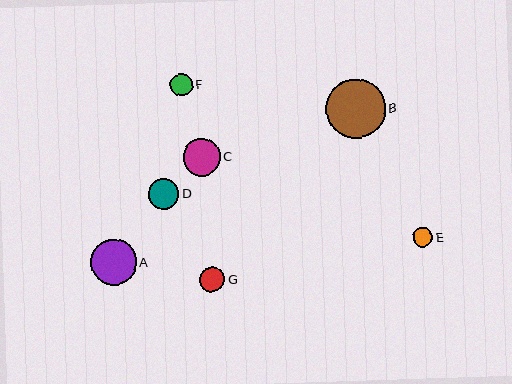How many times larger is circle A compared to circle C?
Circle A is approximately 1.2 times the size of circle C.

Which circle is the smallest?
Circle E is the smallest with a size of approximately 20 pixels.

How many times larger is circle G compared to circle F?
Circle G is approximately 1.1 times the size of circle F.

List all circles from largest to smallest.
From largest to smallest: B, A, C, D, G, F, E.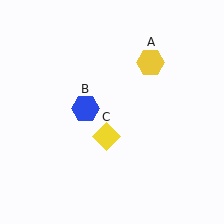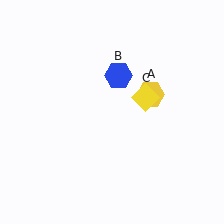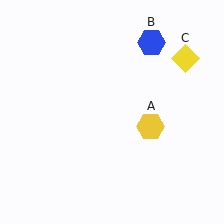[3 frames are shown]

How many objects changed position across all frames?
3 objects changed position: yellow hexagon (object A), blue hexagon (object B), yellow diamond (object C).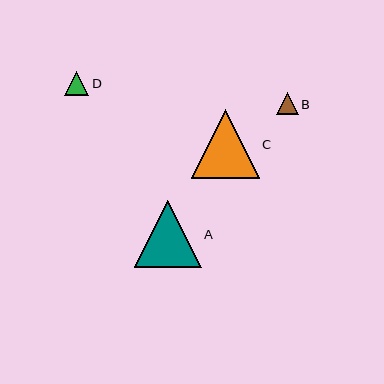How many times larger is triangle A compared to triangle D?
Triangle A is approximately 2.8 times the size of triangle D.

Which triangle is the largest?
Triangle C is the largest with a size of approximately 68 pixels.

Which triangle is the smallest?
Triangle B is the smallest with a size of approximately 22 pixels.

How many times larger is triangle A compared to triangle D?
Triangle A is approximately 2.8 times the size of triangle D.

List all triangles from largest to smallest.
From largest to smallest: C, A, D, B.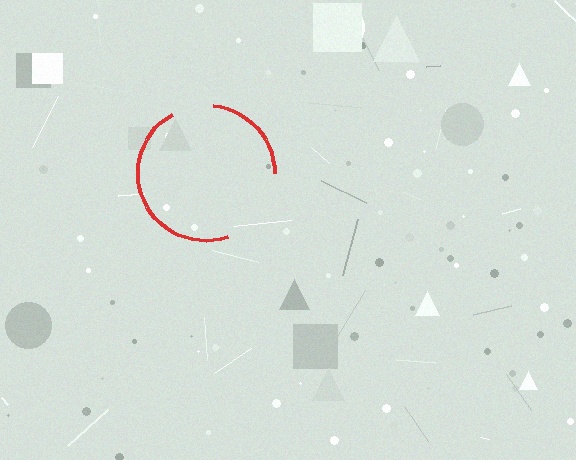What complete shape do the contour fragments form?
The contour fragments form a circle.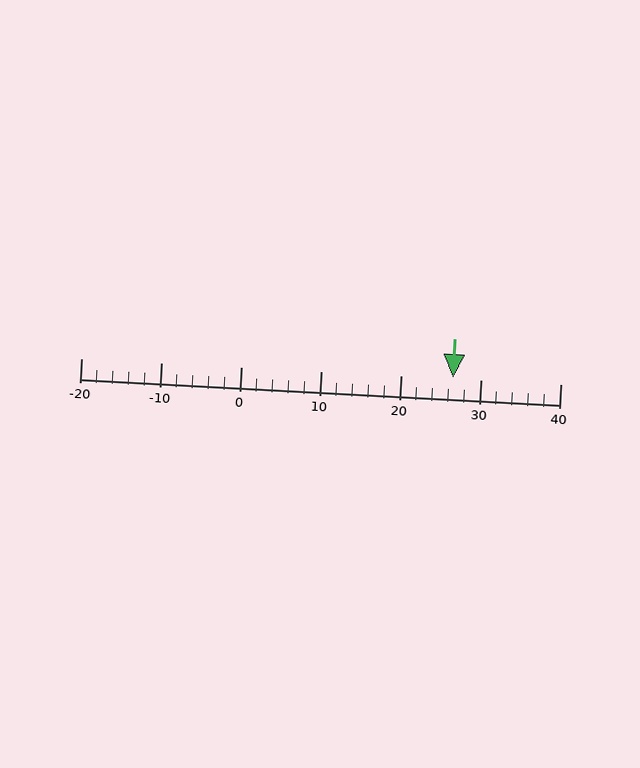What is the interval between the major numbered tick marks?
The major tick marks are spaced 10 units apart.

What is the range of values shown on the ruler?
The ruler shows values from -20 to 40.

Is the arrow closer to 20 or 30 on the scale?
The arrow is closer to 30.